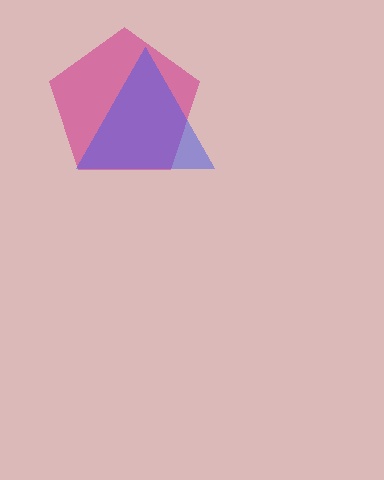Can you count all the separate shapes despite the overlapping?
Yes, there are 2 separate shapes.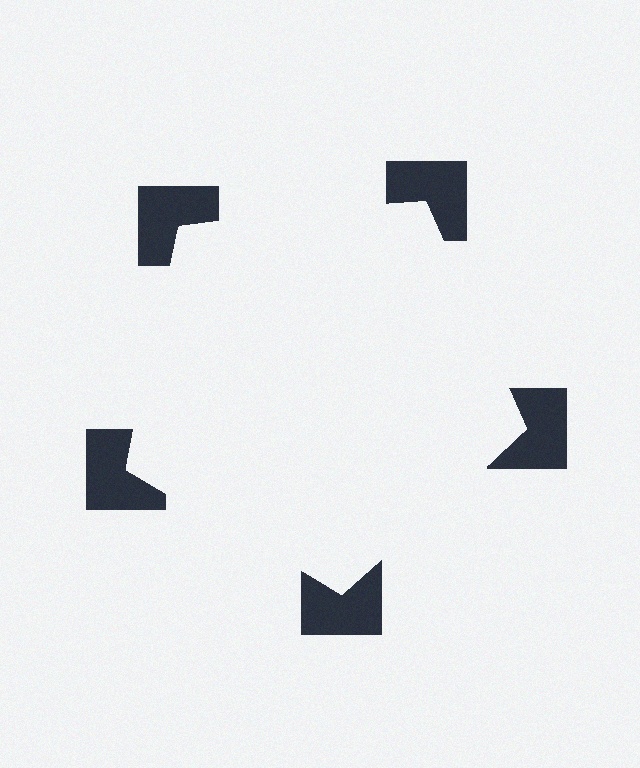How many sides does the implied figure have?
5 sides.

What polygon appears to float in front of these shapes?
An illusory pentagon — its edges are inferred from the aligned wedge cuts in the notched squares, not physically drawn.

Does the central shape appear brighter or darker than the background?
It typically appears slightly brighter than the background, even though no actual brightness change is drawn.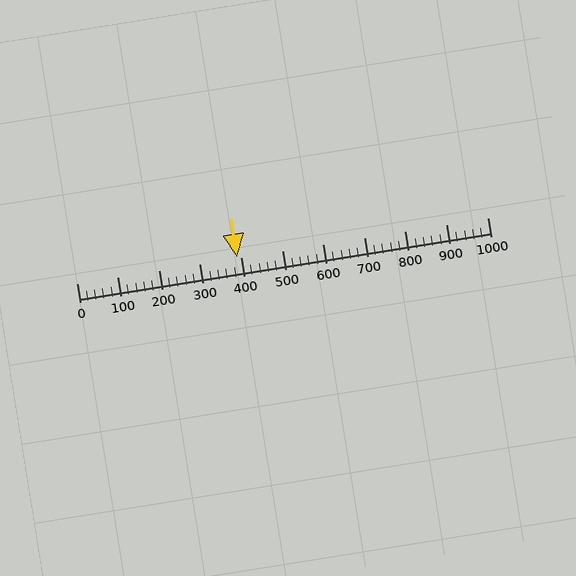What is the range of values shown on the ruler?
The ruler shows values from 0 to 1000.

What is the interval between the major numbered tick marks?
The major tick marks are spaced 100 units apart.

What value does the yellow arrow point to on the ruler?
The yellow arrow points to approximately 392.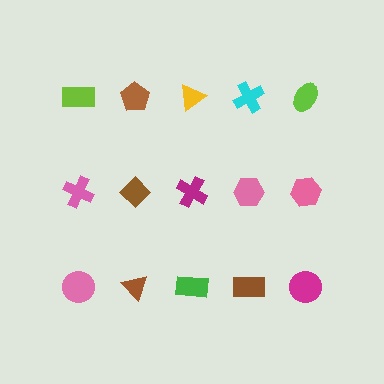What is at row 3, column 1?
A pink circle.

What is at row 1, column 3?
A yellow triangle.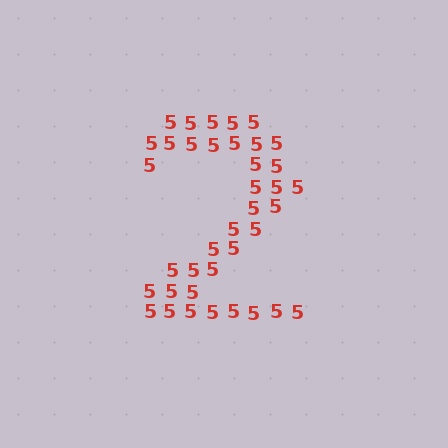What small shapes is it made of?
It is made of small digit 5's.